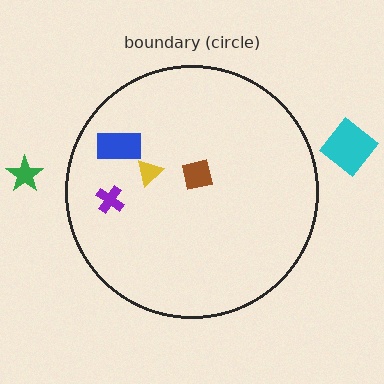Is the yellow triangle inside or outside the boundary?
Inside.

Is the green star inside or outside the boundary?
Outside.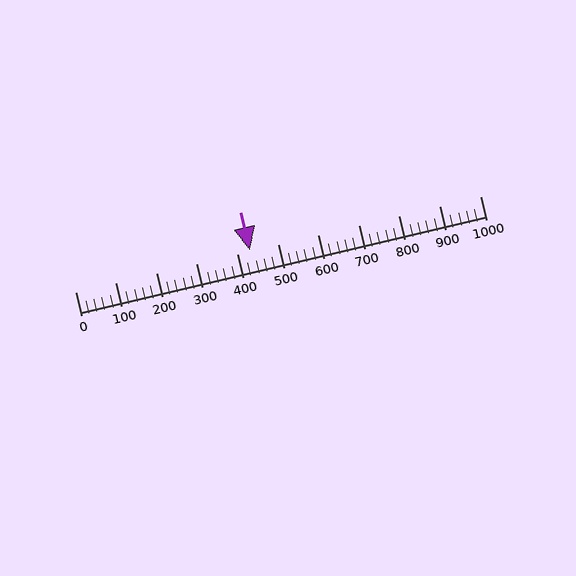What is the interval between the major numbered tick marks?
The major tick marks are spaced 100 units apart.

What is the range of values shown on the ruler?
The ruler shows values from 0 to 1000.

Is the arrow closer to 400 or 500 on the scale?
The arrow is closer to 400.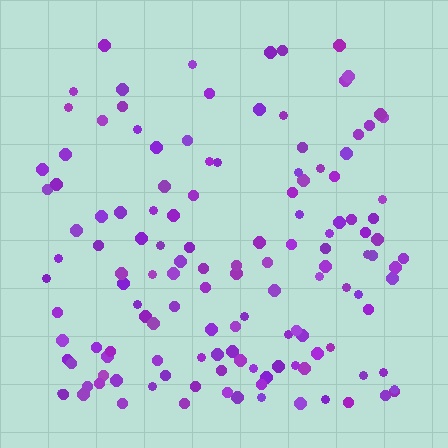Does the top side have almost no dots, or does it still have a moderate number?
Still a moderate number, just noticeably fewer than the bottom.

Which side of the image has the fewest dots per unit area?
The top.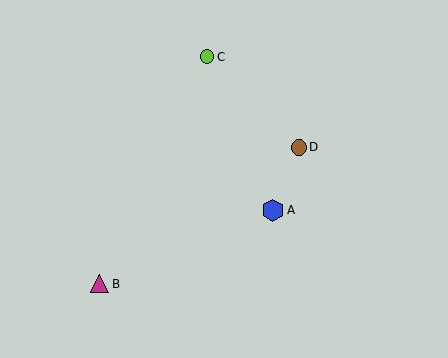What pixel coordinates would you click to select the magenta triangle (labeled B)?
Click at (100, 284) to select the magenta triangle B.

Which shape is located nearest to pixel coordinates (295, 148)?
The brown circle (labeled D) at (299, 147) is nearest to that location.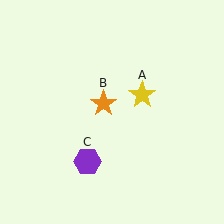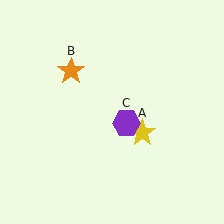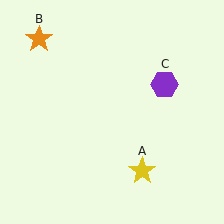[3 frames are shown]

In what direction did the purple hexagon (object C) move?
The purple hexagon (object C) moved up and to the right.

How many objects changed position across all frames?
3 objects changed position: yellow star (object A), orange star (object B), purple hexagon (object C).